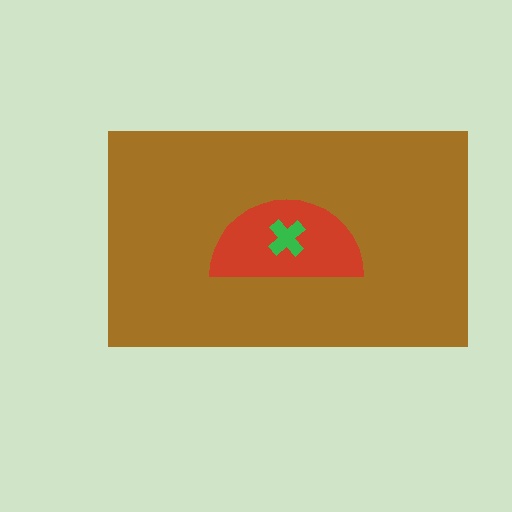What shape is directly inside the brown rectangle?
The red semicircle.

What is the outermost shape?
The brown rectangle.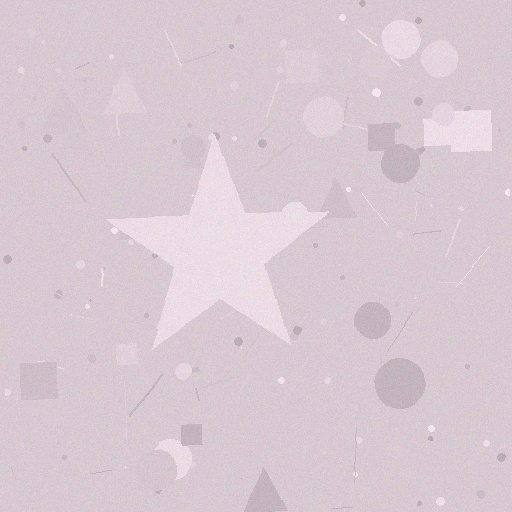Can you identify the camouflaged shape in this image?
The camouflaged shape is a star.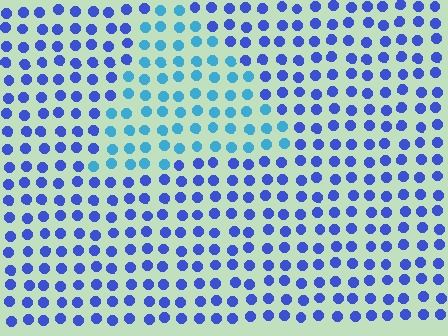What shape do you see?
I see a triangle.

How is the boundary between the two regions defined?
The boundary is defined purely by a slight shift in hue (about 36 degrees). Spacing, size, and orientation are identical on both sides.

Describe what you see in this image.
The image is filled with small blue elements in a uniform arrangement. A triangle-shaped region is visible where the elements are tinted to a slightly different hue, forming a subtle color boundary.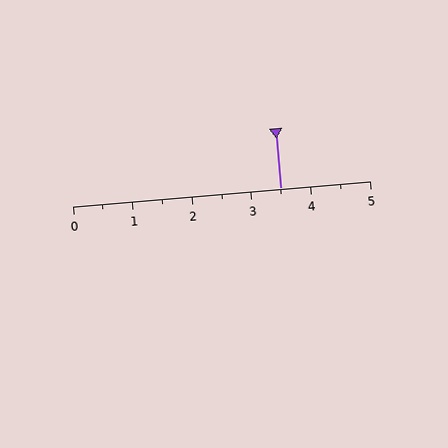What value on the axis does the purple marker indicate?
The marker indicates approximately 3.5.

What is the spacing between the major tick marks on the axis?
The major ticks are spaced 1 apart.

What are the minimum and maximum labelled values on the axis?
The axis runs from 0 to 5.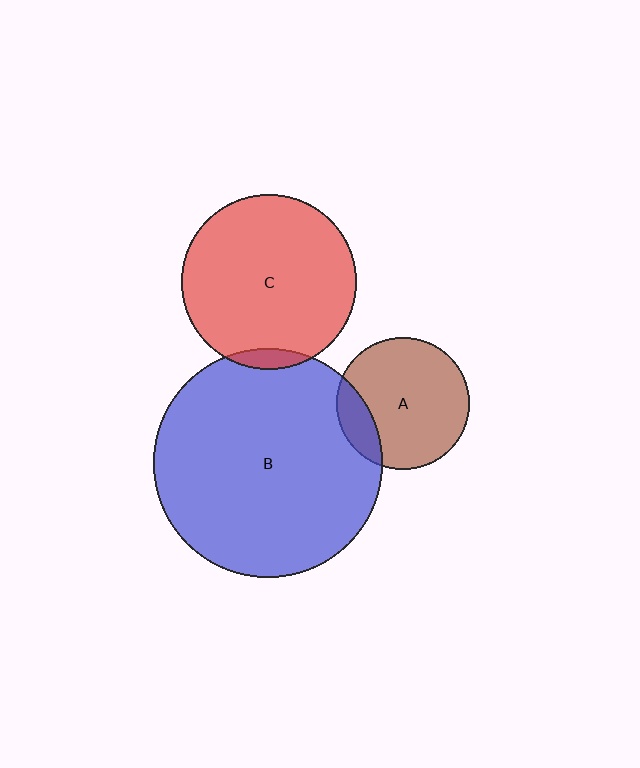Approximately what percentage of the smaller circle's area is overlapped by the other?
Approximately 15%.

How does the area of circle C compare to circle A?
Approximately 1.7 times.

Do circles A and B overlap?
Yes.